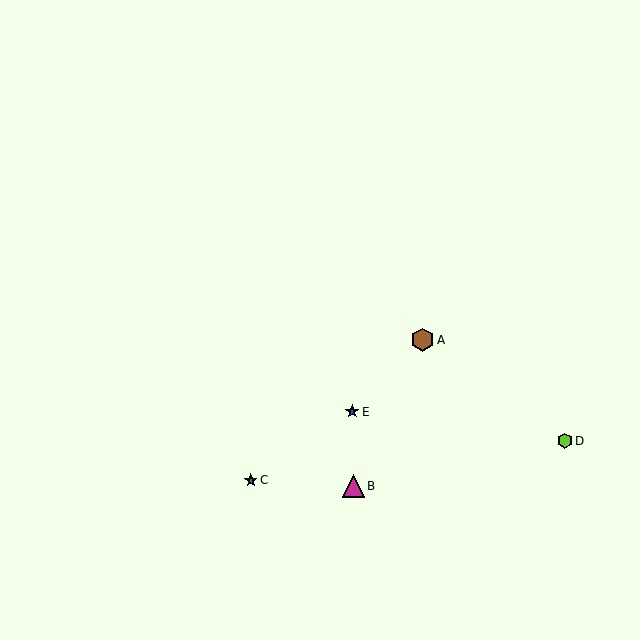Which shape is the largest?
The brown hexagon (labeled A) is the largest.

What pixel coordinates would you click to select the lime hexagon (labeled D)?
Click at (565, 441) to select the lime hexagon D.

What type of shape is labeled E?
Shape E is a blue star.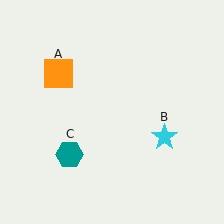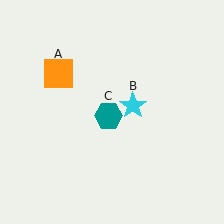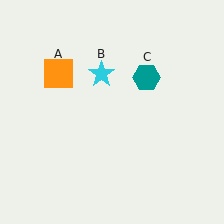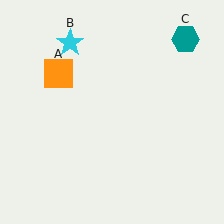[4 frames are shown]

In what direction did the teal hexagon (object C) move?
The teal hexagon (object C) moved up and to the right.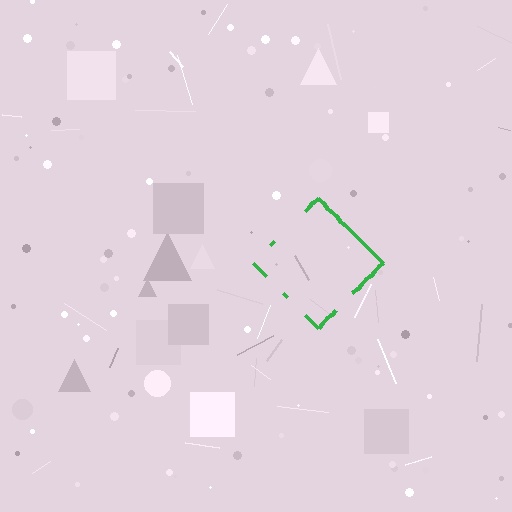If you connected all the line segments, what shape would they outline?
They would outline a diamond.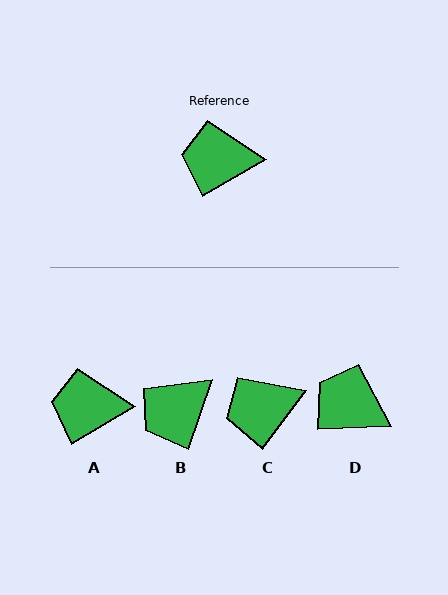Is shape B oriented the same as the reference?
No, it is off by about 41 degrees.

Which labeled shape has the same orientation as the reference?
A.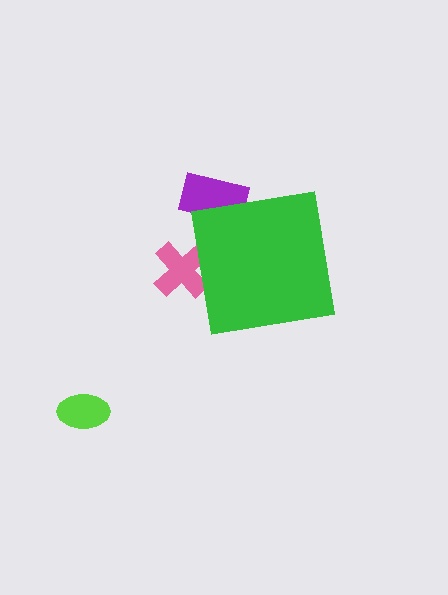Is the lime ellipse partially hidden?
No, the lime ellipse is fully visible.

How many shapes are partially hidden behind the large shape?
2 shapes are partially hidden.